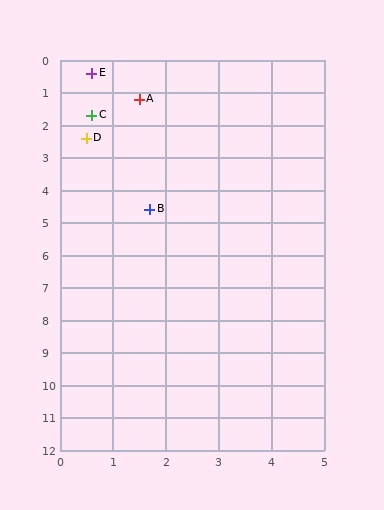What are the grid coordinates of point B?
Point B is at approximately (1.7, 4.6).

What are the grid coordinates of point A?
Point A is at approximately (1.5, 1.2).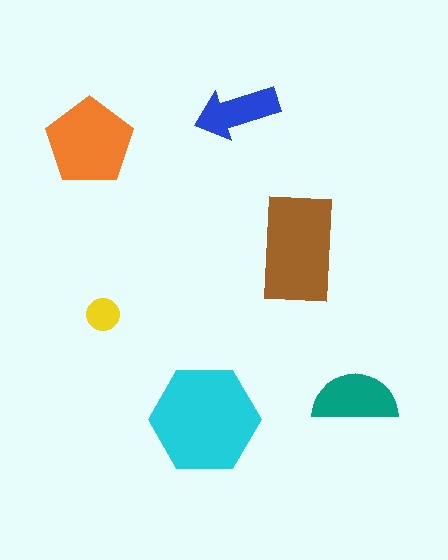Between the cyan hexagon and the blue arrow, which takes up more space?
The cyan hexagon.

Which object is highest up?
The blue arrow is topmost.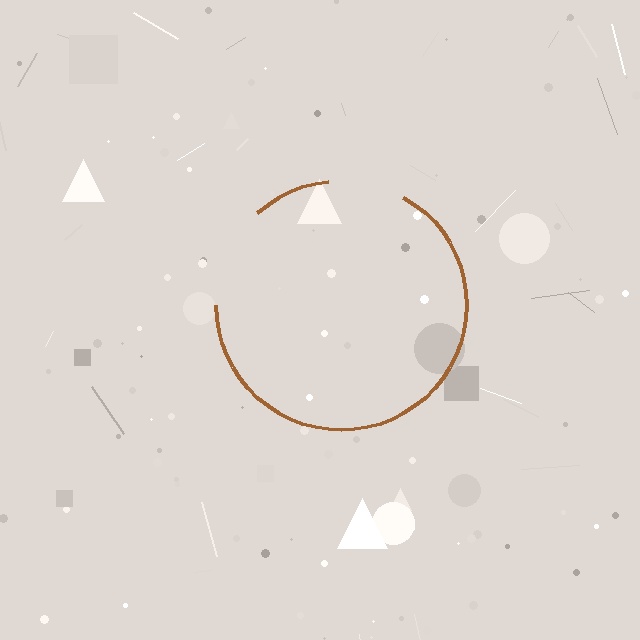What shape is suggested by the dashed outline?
The dashed outline suggests a circle.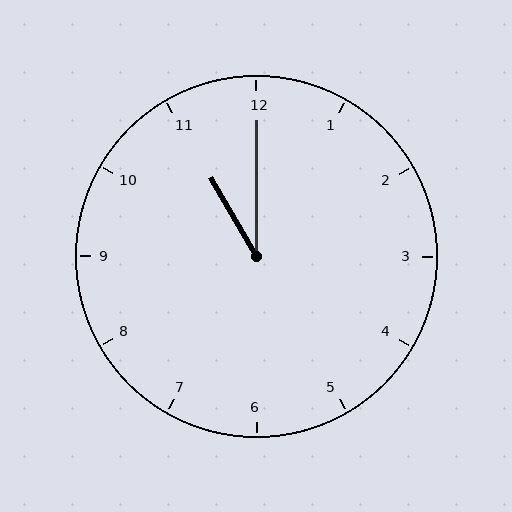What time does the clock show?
11:00.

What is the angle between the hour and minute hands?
Approximately 30 degrees.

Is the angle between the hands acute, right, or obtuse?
It is acute.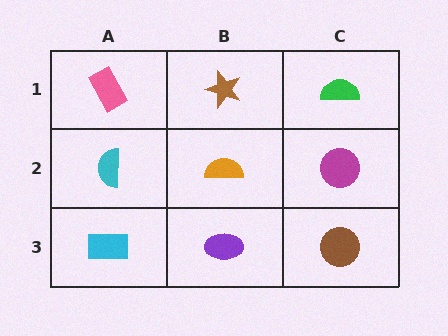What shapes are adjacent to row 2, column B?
A brown star (row 1, column B), a purple ellipse (row 3, column B), a cyan semicircle (row 2, column A), a magenta circle (row 2, column C).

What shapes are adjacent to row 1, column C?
A magenta circle (row 2, column C), a brown star (row 1, column B).